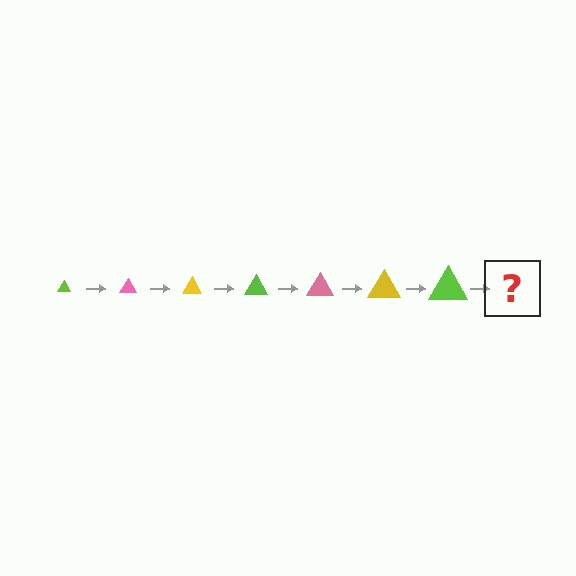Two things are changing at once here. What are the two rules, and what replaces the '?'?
The two rules are that the triangle grows larger each step and the color cycles through lime, pink, and yellow. The '?' should be a pink triangle, larger than the previous one.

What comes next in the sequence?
The next element should be a pink triangle, larger than the previous one.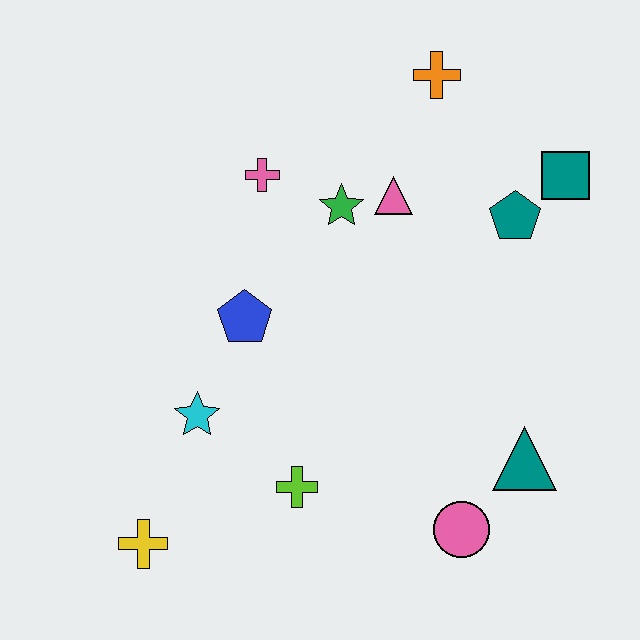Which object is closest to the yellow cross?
The cyan star is closest to the yellow cross.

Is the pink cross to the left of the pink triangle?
Yes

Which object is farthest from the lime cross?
The orange cross is farthest from the lime cross.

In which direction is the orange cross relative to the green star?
The orange cross is above the green star.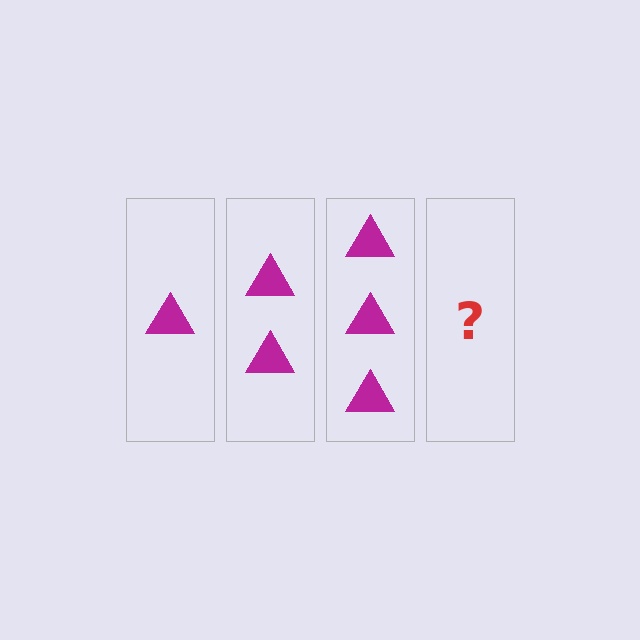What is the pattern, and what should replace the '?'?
The pattern is that each step adds one more triangle. The '?' should be 4 triangles.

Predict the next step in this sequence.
The next step is 4 triangles.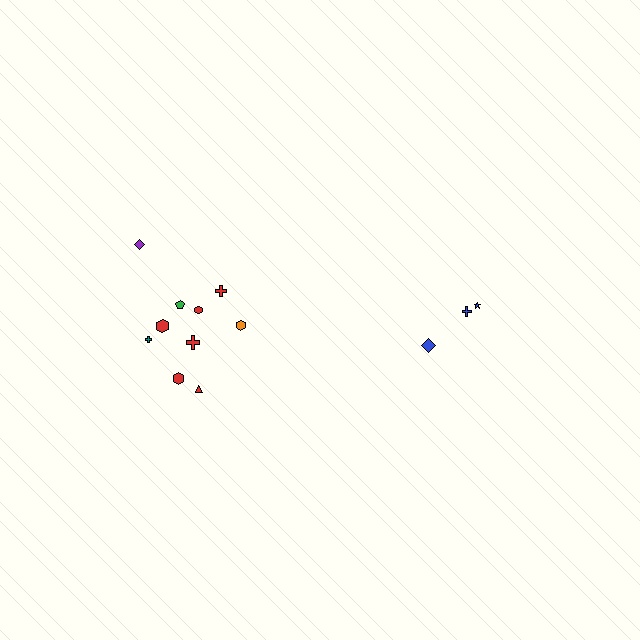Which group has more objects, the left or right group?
The left group.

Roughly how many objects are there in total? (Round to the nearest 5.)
Roughly 15 objects in total.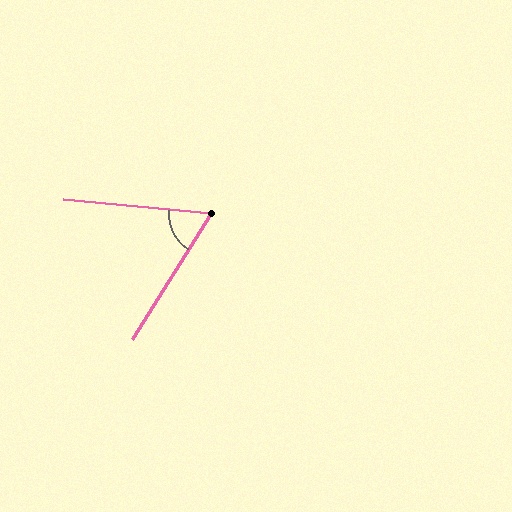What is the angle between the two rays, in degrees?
Approximately 64 degrees.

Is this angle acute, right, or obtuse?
It is acute.